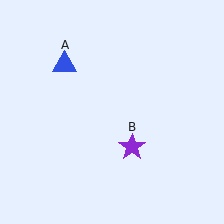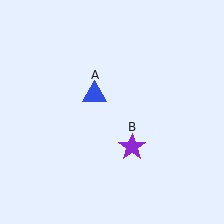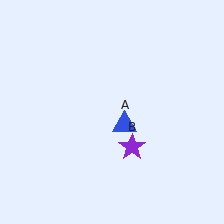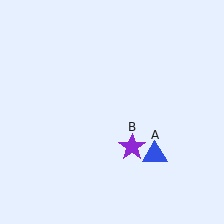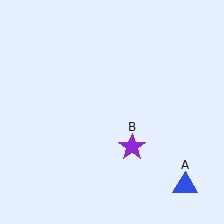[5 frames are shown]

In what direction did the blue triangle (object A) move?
The blue triangle (object A) moved down and to the right.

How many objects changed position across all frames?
1 object changed position: blue triangle (object A).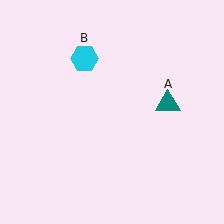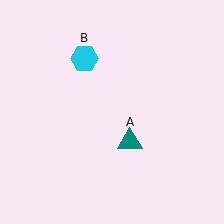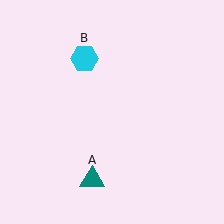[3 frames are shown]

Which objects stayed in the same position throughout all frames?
Cyan hexagon (object B) remained stationary.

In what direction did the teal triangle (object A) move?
The teal triangle (object A) moved down and to the left.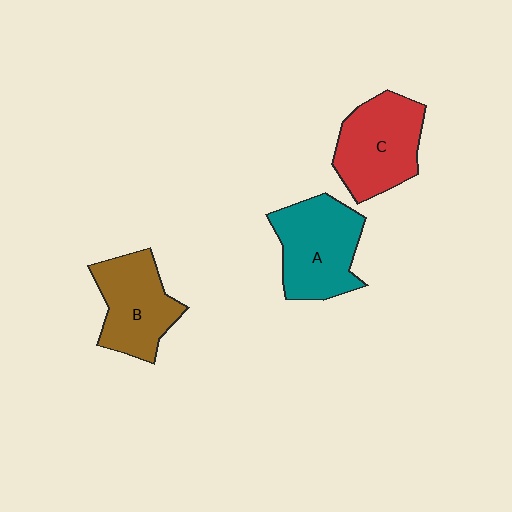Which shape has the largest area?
Shape A (teal).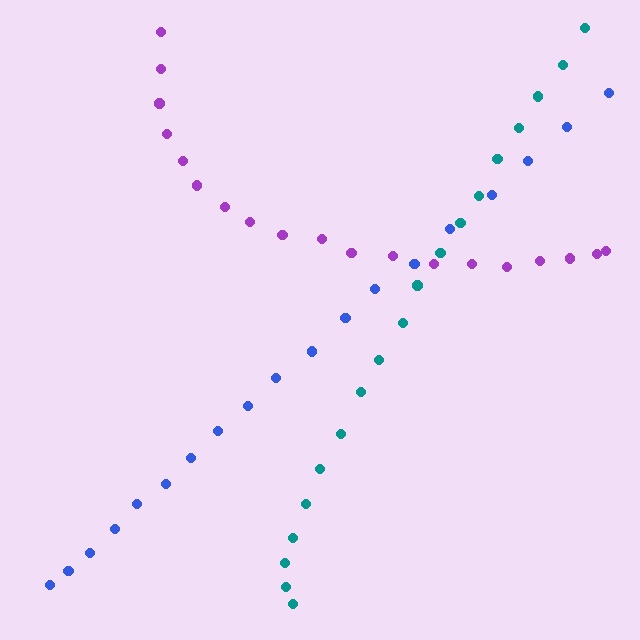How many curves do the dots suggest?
There are 3 distinct paths.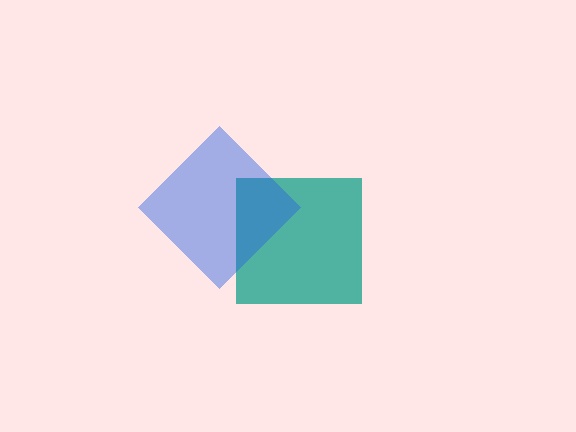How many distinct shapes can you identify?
There are 2 distinct shapes: a teal square, a blue diamond.